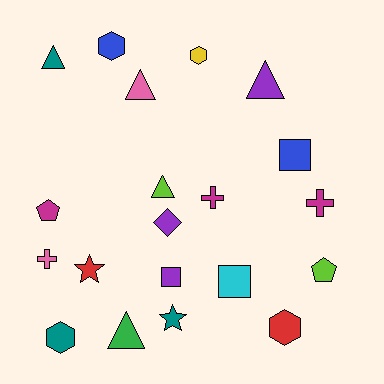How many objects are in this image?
There are 20 objects.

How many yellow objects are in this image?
There is 1 yellow object.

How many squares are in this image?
There are 3 squares.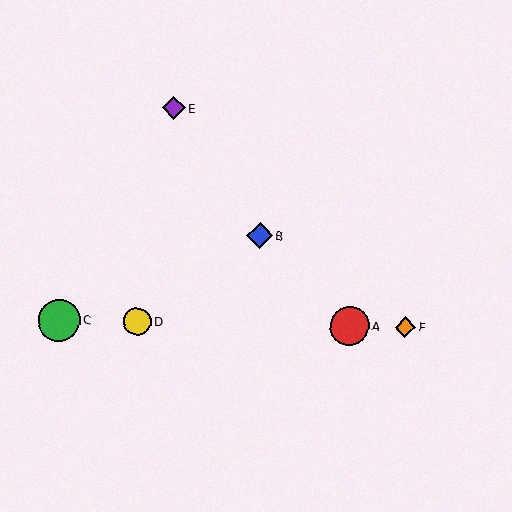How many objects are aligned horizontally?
4 objects (A, C, D, F) are aligned horizontally.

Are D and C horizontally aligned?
Yes, both are at y≈322.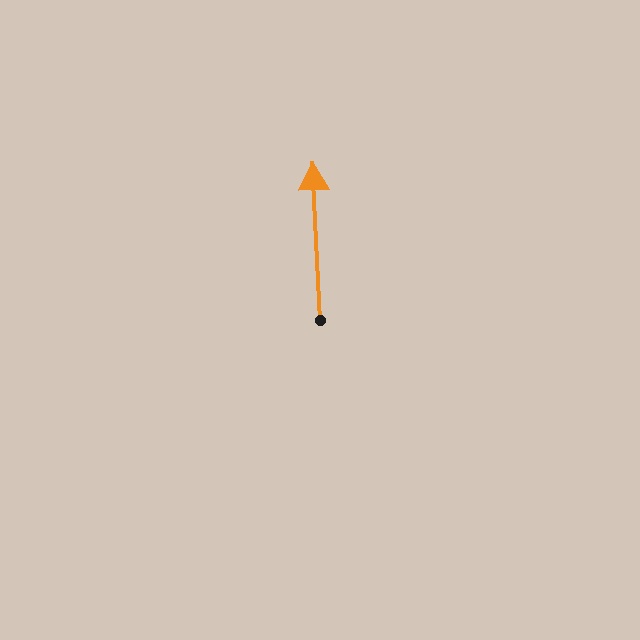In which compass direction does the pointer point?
North.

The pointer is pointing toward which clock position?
Roughly 12 o'clock.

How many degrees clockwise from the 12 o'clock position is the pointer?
Approximately 357 degrees.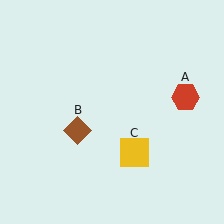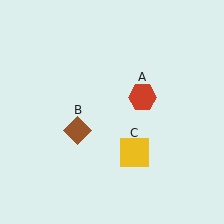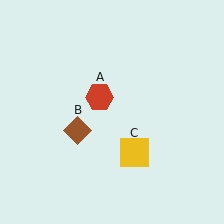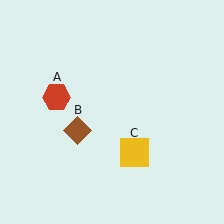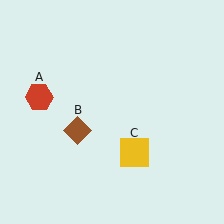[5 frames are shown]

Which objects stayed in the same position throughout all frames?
Brown diamond (object B) and yellow square (object C) remained stationary.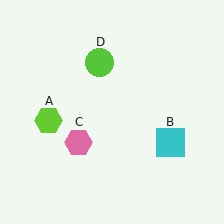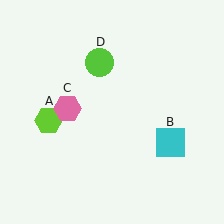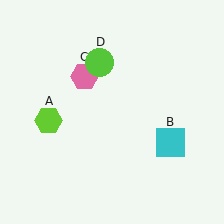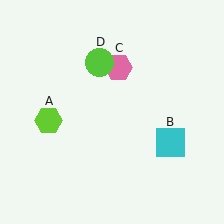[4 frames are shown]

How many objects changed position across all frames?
1 object changed position: pink hexagon (object C).